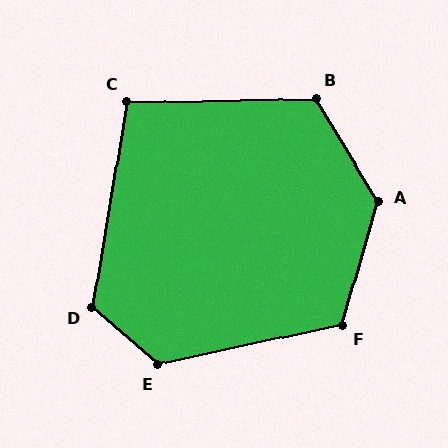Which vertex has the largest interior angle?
A, at approximately 133 degrees.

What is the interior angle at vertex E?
Approximately 126 degrees (obtuse).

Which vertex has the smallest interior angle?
C, at approximately 101 degrees.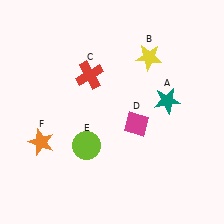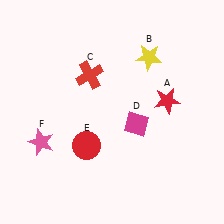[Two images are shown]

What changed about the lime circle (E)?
In Image 1, E is lime. In Image 2, it changed to red.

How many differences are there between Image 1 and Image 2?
There are 3 differences between the two images.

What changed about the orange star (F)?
In Image 1, F is orange. In Image 2, it changed to pink.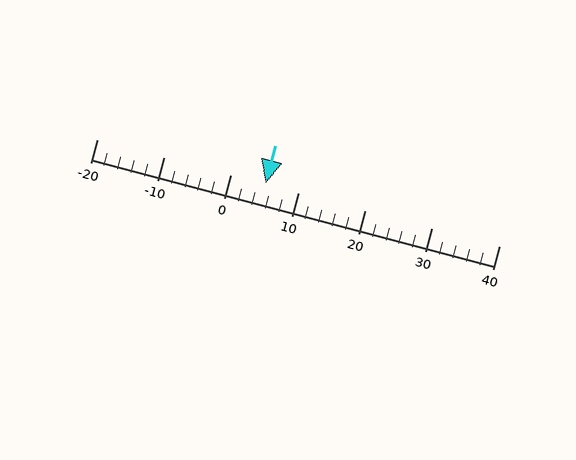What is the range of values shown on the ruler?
The ruler shows values from -20 to 40.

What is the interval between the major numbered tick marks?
The major tick marks are spaced 10 units apart.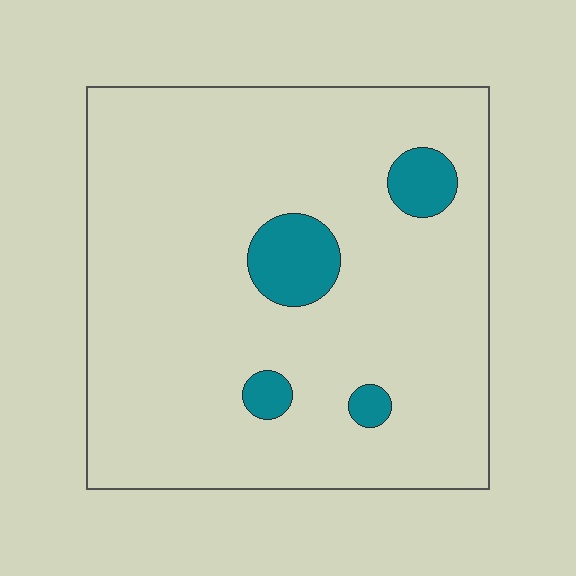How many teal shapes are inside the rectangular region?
4.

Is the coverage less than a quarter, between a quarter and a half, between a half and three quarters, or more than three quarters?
Less than a quarter.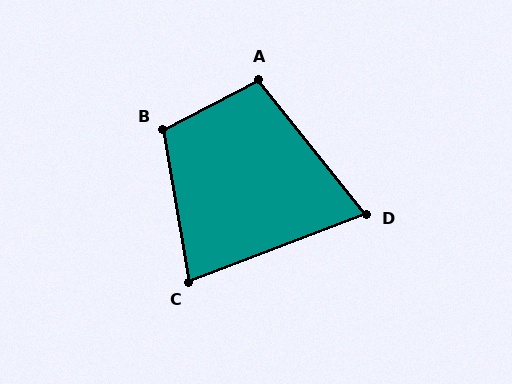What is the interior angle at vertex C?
Approximately 79 degrees (acute).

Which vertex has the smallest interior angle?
D, at approximately 72 degrees.